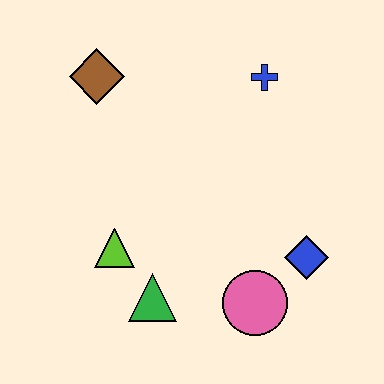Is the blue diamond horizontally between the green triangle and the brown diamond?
No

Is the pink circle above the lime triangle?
No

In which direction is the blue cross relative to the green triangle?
The blue cross is above the green triangle.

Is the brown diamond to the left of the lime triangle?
Yes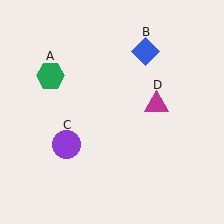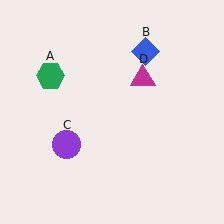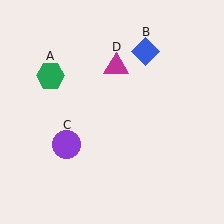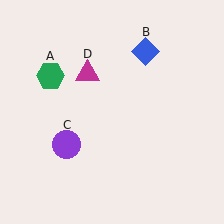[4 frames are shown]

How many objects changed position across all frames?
1 object changed position: magenta triangle (object D).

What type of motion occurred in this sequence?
The magenta triangle (object D) rotated counterclockwise around the center of the scene.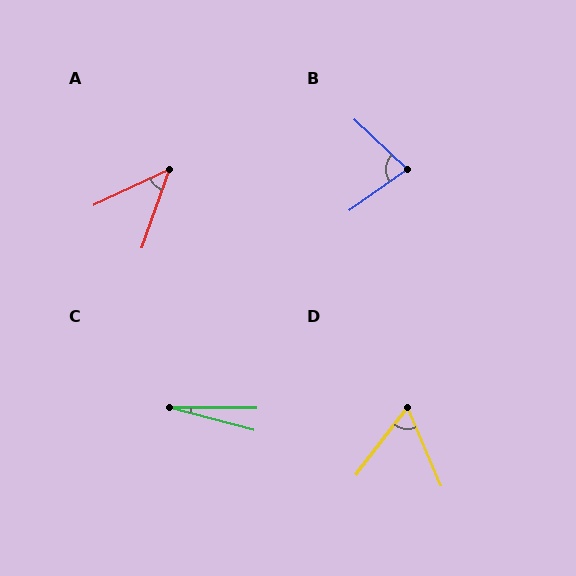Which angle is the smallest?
C, at approximately 15 degrees.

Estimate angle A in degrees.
Approximately 46 degrees.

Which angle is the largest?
B, at approximately 79 degrees.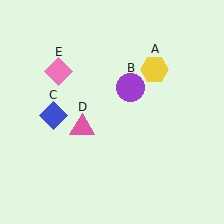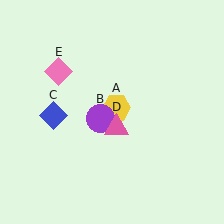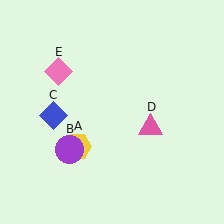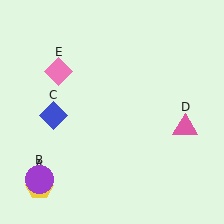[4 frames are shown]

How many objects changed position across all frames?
3 objects changed position: yellow hexagon (object A), purple circle (object B), pink triangle (object D).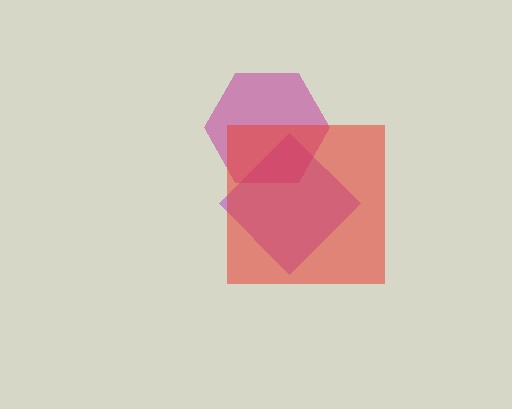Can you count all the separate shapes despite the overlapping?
Yes, there are 3 separate shapes.